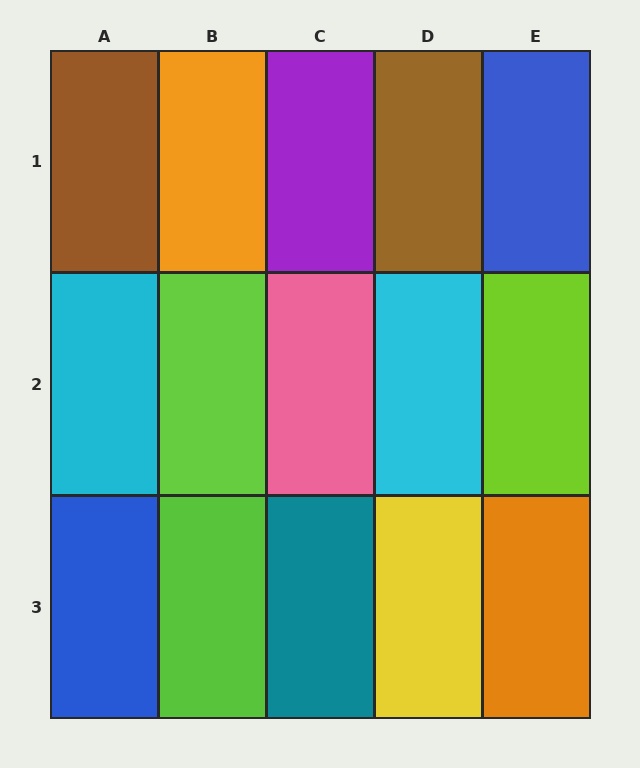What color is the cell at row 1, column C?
Purple.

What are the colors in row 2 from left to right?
Cyan, lime, pink, cyan, lime.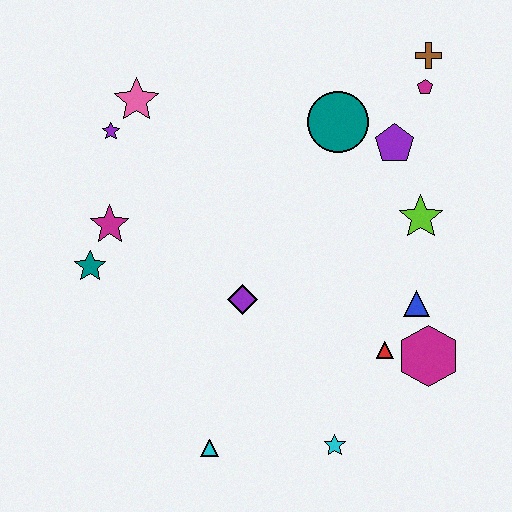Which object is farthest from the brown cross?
The cyan triangle is farthest from the brown cross.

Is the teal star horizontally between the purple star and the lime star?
No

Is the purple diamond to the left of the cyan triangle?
No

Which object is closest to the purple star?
The pink star is closest to the purple star.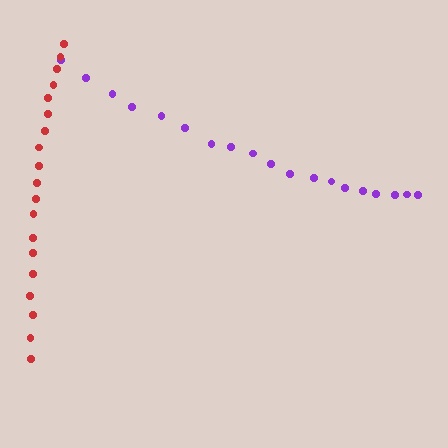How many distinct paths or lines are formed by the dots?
There are 2 distinct paths.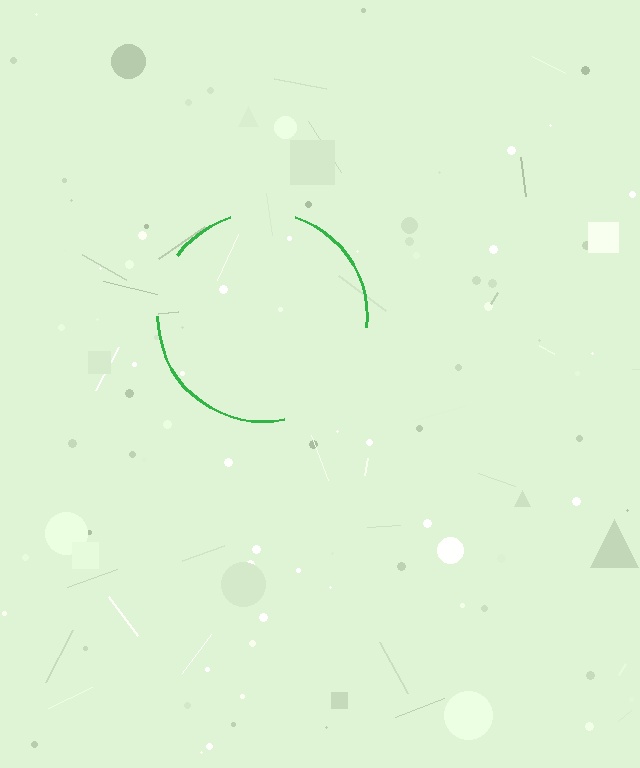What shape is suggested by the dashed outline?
The dashed outline suggests a circle.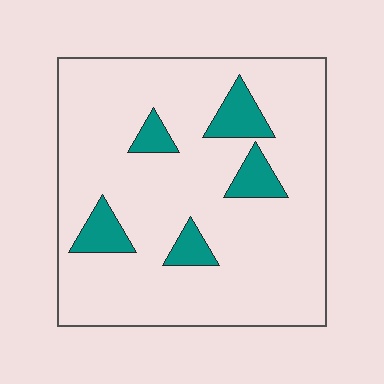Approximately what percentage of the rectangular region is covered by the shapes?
Approximately 10%.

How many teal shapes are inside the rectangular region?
5.